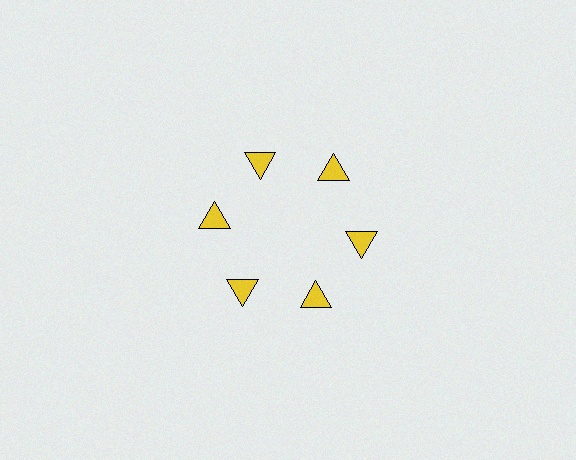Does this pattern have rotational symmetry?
Yes, this pattern has 6-fold rotational symmetry. It looks the same after rotating 60 degrees around the center.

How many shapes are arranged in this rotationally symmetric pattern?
There are 6 shapes, arranged in 6 groups of 1.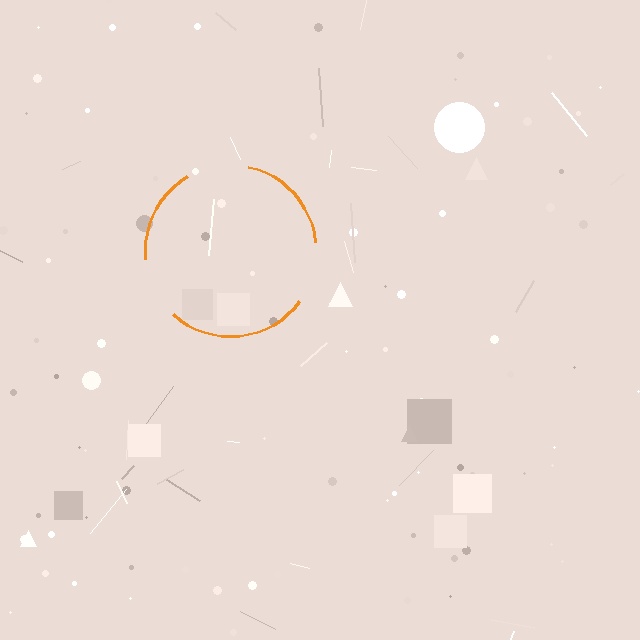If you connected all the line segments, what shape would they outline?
They would outline a circle.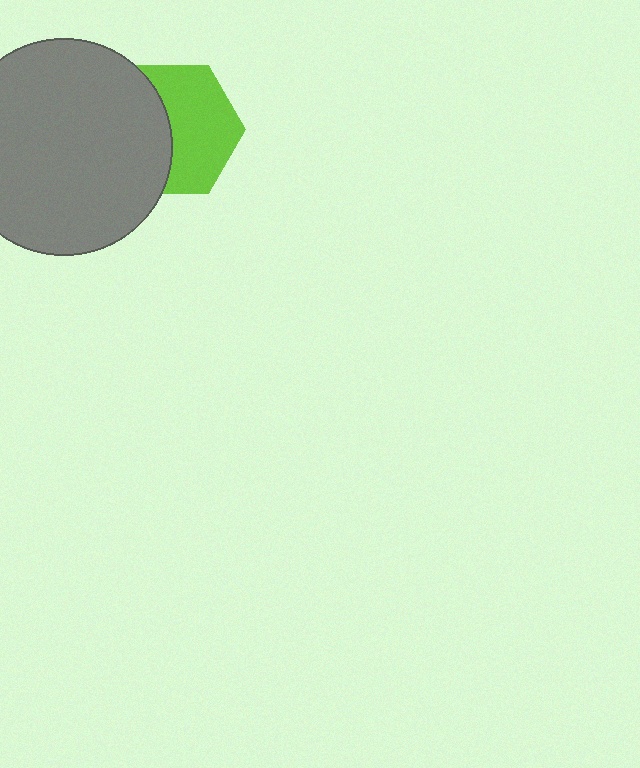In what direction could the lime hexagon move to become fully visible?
The lime hexagon could move right. That would shift it out from behind the gray circle entirely.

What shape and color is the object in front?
The object in front is a gray circle.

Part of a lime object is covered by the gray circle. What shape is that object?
It is a hexagon.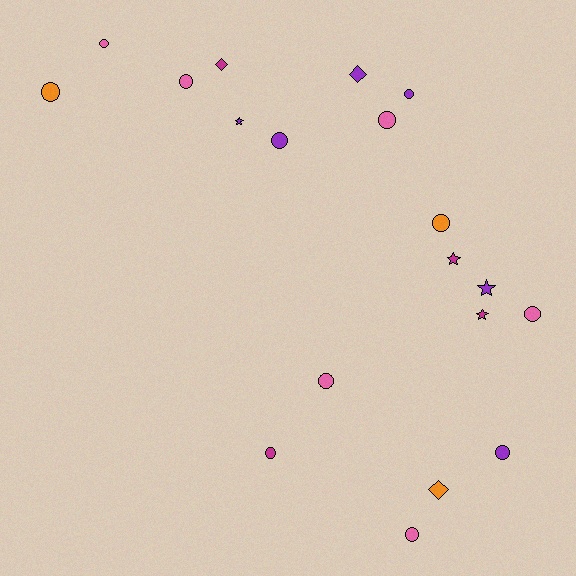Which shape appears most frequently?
Circle, with 12 objects.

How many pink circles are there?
There are 6 pink circles.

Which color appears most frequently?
Purple, with 6 objects.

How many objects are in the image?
There are 19 objects.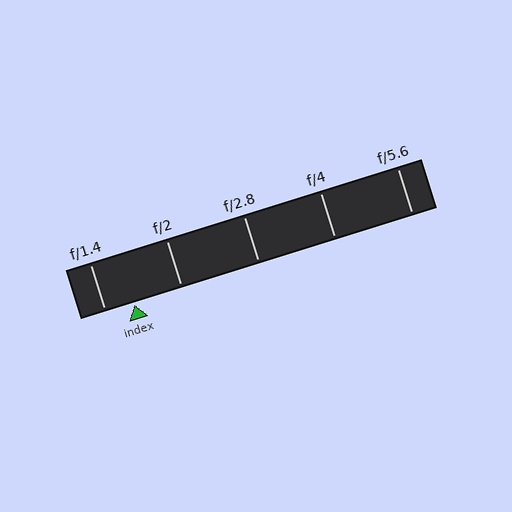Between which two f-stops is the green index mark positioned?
The index mark is between f/1.4 and f/2.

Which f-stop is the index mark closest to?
The index mark is closest to f/1.4.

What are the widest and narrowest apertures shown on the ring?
The widest aperture shown is f/1.4 and the narrowest is f/5.6.